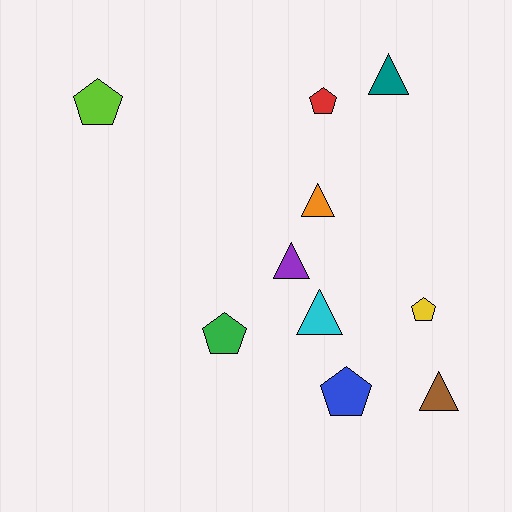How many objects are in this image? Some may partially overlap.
There are 10 objects.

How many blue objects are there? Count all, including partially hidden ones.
There is 1 blue object.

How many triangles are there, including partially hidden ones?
There are 5 triangles.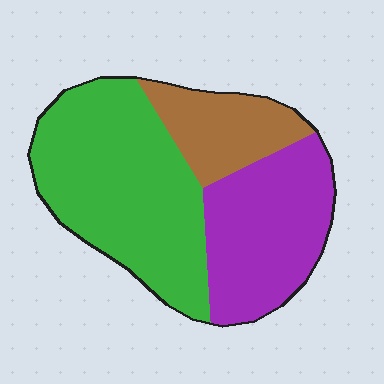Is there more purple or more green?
Green.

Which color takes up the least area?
Brown, at roughly 20%.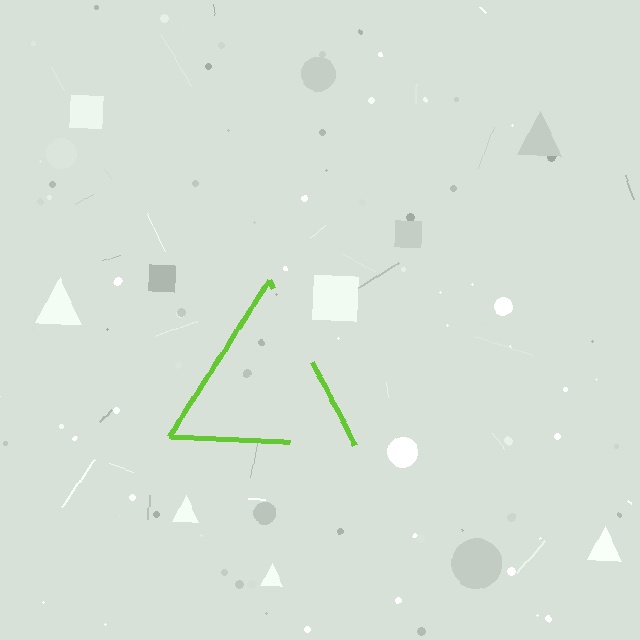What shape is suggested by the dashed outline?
The dashed outline suggests a triangle.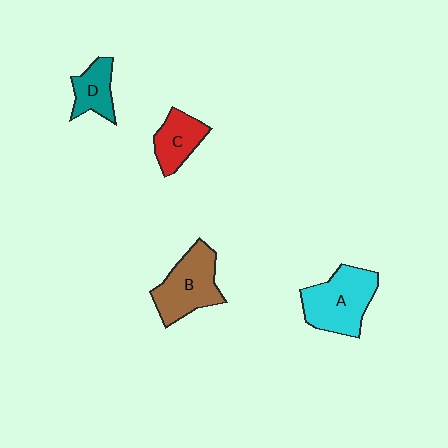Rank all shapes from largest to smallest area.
From largest to smallest: A (cyan), B (brown), C (red), D (teal).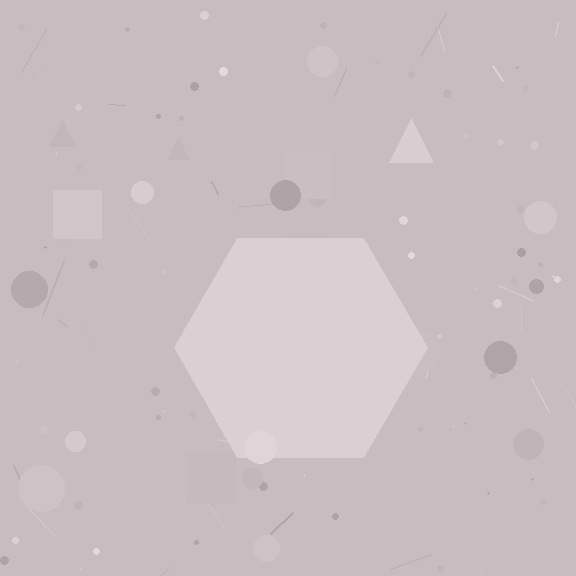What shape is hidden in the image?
A hexagon is hidden in the image.